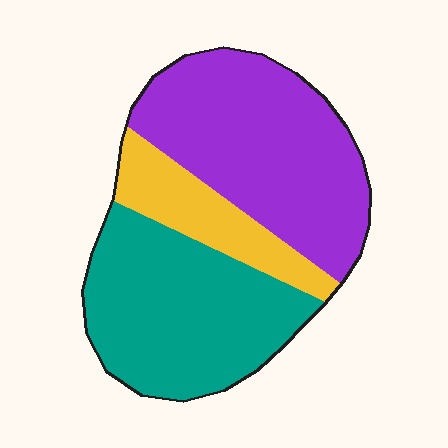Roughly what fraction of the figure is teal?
Teal takes up between a third and a half of the figure.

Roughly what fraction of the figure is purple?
Purple covers 44% of the figure.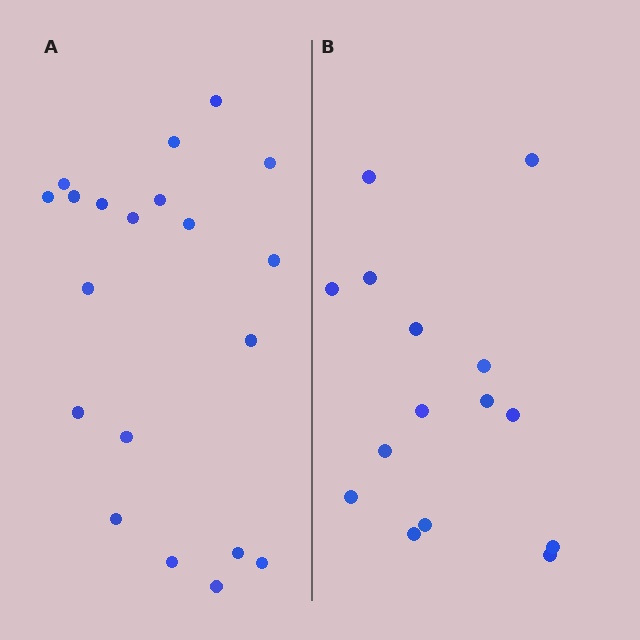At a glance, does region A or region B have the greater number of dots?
Region A (the left region) has more dots.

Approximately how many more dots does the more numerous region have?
Region A has about 5 more dots than region B.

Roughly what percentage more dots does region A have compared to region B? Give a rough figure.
About 35% more.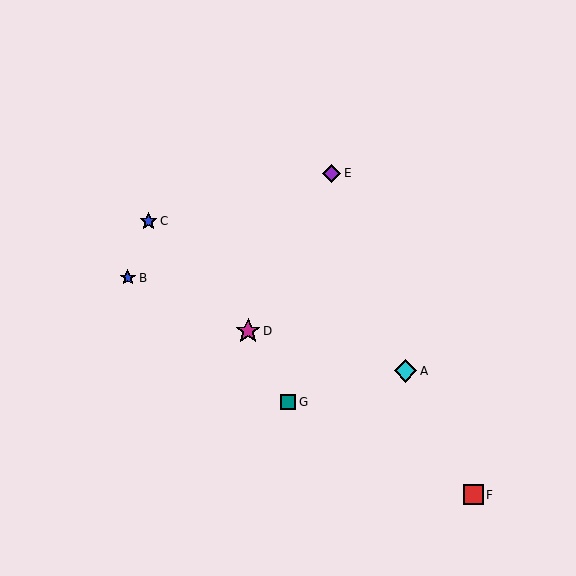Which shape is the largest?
The magenta star (labeled D) is the largest.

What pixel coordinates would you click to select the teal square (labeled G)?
Click at (288, 402) to select the teal square G.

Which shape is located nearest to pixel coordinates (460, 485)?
The red square (labeled F) at (473, 495) is nearest to that location.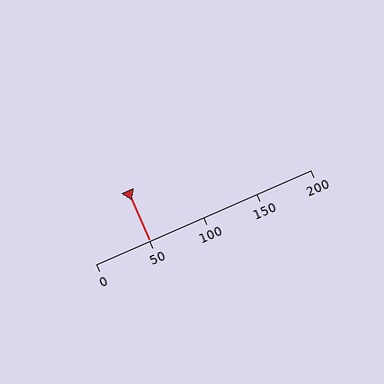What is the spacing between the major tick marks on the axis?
The major ticks are spaced 50 apart.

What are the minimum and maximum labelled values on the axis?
The axis runs from 0 to 200.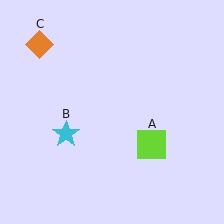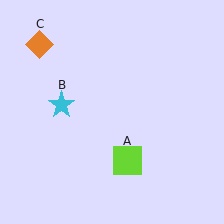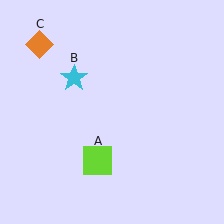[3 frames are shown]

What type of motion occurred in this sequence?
The lime square (object A), cyan star (object B) rotated clockwise around the center of the scene.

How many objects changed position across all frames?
2 objects changed position: lime square (object A), cyan star (object B).